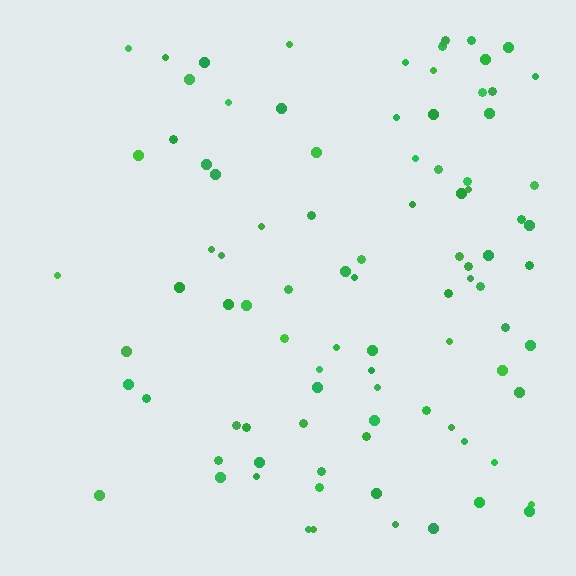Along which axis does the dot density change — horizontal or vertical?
Horizontal.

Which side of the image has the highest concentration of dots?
The right.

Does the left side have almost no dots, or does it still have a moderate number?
Still a moderate number, just noticeably fewer than the right.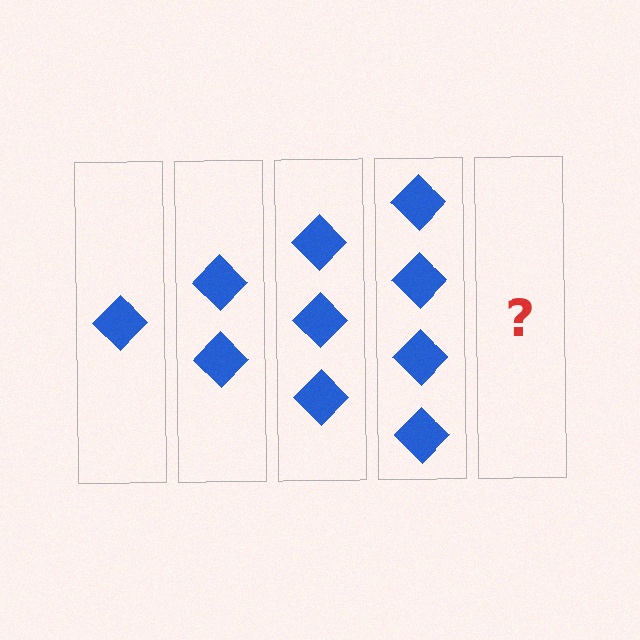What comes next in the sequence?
The next element should be 5 diamonds.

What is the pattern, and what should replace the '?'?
The pattern is that each step adds one more diamond. The '?' should be 5 diamonds.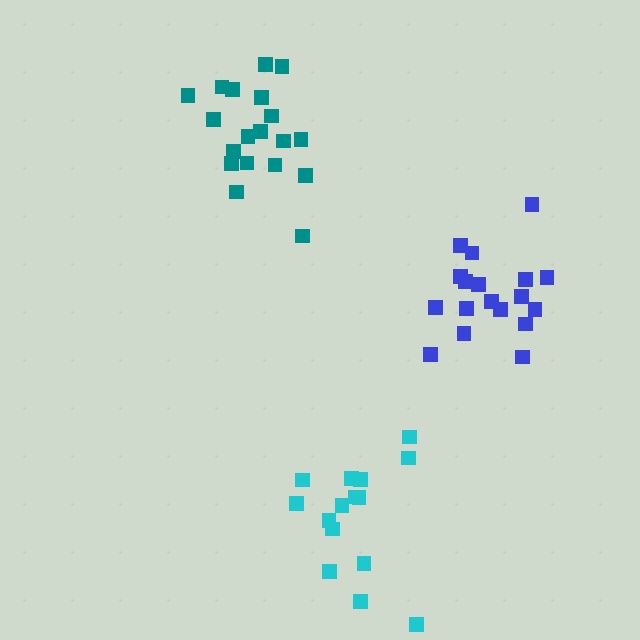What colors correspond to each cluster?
The clusters are colored: cyan, blue, teal.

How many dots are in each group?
Group 1: 15 dots, Group 2: 18 dots, Group 3: 19 dots (52 total).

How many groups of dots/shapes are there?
There are 3 groups.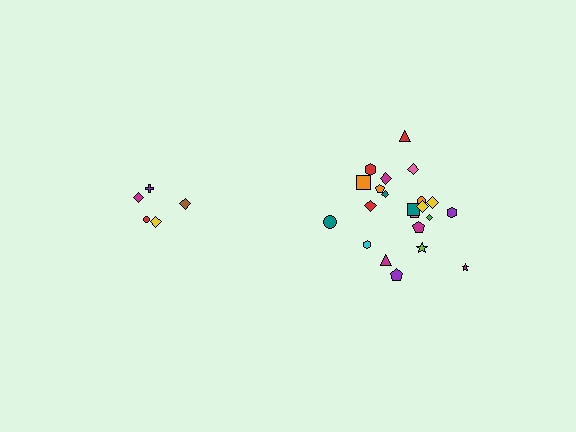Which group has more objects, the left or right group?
The right group.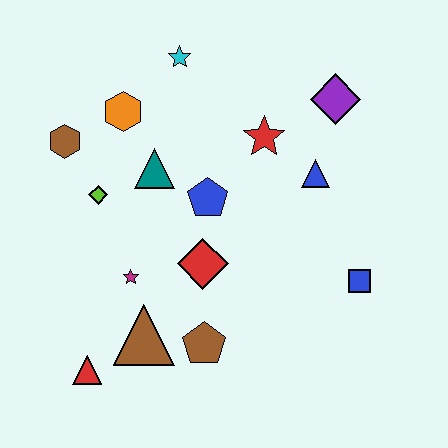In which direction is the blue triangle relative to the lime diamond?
The blue triangle is to the right of the lime diamond.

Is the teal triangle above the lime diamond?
Yes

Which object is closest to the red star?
The blue triangle is closest to the red star.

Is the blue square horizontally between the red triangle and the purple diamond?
No